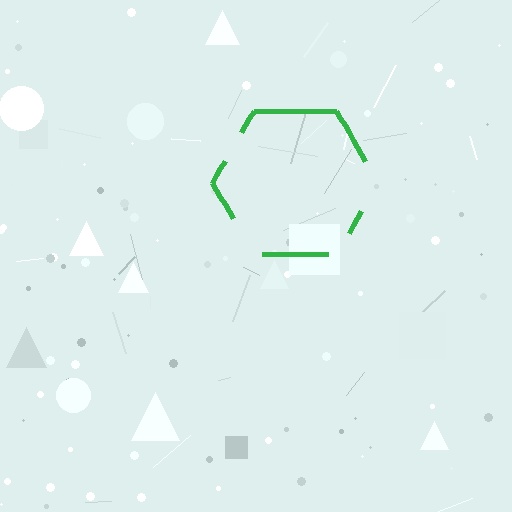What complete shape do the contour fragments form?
The contour fragments form a hexagon.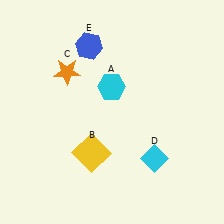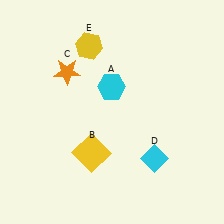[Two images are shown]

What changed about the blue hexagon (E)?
In Image 1, E is blue. In Image 2, it changed to yellow.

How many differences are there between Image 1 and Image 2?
There is 1 difference between the two images.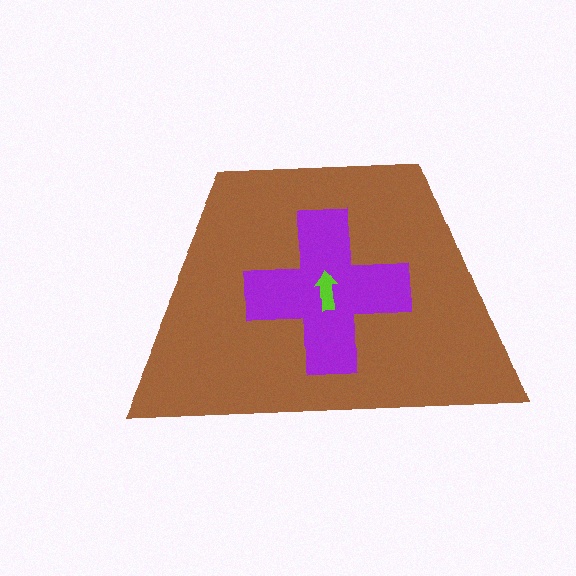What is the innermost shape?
The lime arrow.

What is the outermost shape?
The brown trapezoid.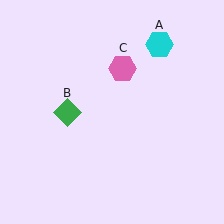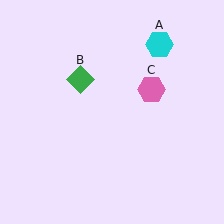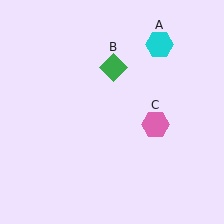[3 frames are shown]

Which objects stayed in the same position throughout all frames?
Cyan hexagon (object A) remained stationary.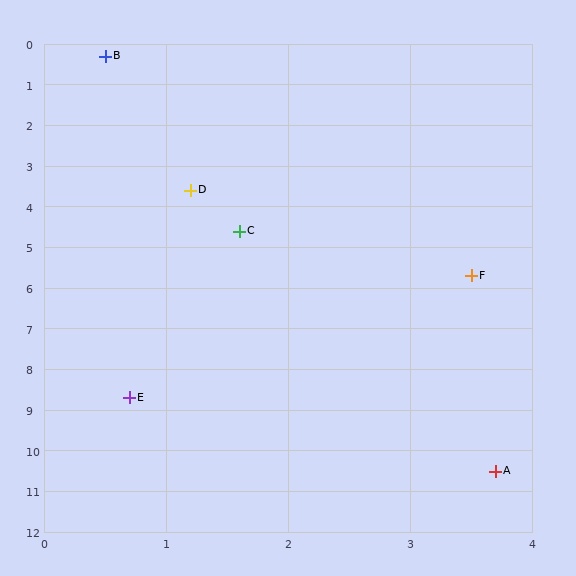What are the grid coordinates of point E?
Point E is at approximately (0.7, 8.7).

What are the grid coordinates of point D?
Point D is at approximately (1.2, 3.6).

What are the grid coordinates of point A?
Point A is at approximately (3.7, 10.5).